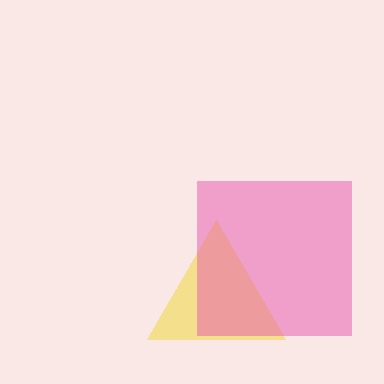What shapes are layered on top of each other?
The layered shapes are: a yellow triangle, a pink square.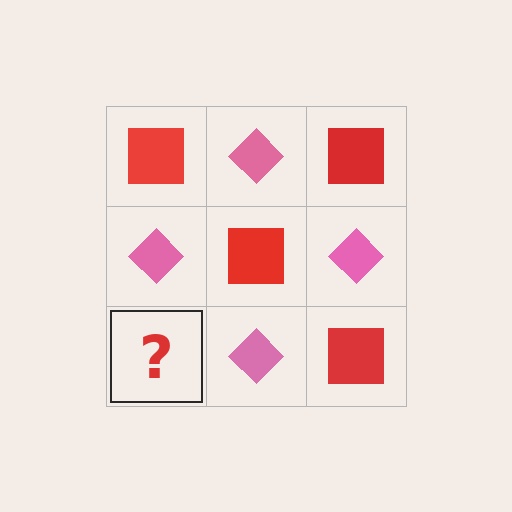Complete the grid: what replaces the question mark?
The question mark should be replaced with a red square.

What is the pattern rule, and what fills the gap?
The rule is that it alternates red square and pink diamond in a checkerboard pattern. The gap should be filled with a red square.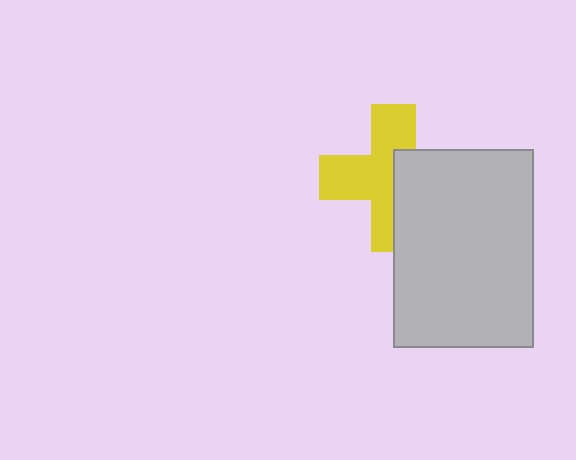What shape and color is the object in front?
The object in front is a light gray rectangle.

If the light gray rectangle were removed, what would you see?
You would see the complete yellow cross.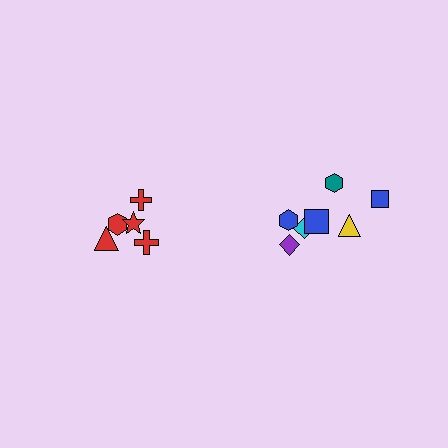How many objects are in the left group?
There are 5 objects.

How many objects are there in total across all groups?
There are 12 objects.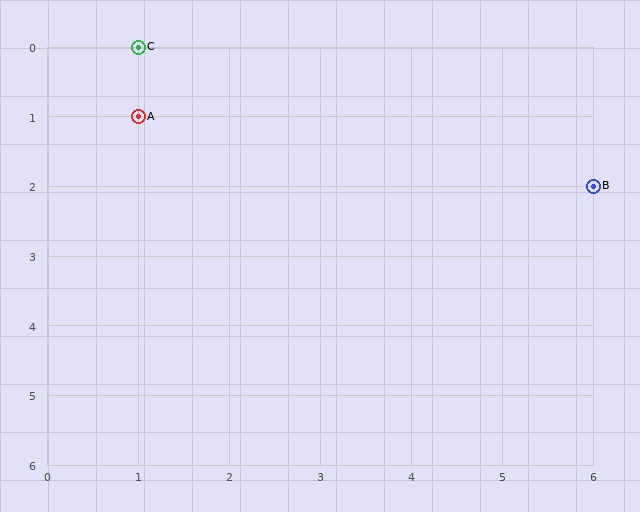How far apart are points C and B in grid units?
Points C and B are 5 columns and 2 rows apart (about 5.4 grid units diagonally).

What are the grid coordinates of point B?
Point B is at grid coordinates (6, 2).